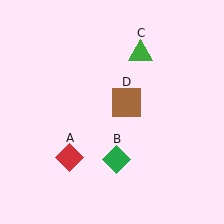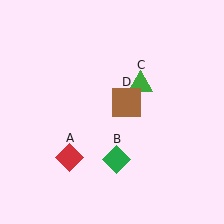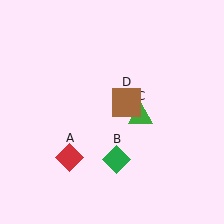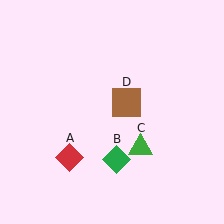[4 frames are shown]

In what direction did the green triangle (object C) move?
The green triangle (object C) moved down.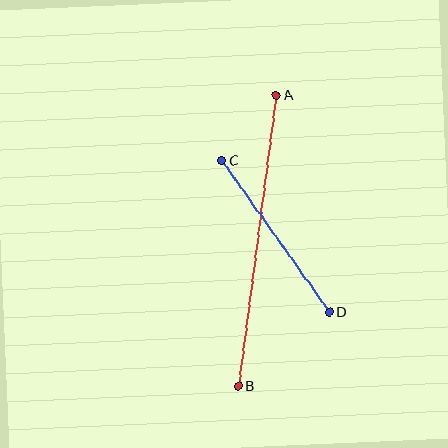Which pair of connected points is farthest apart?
Points A and B are farthest apart.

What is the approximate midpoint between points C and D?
The midpoint is at approximately (276, 236) pixels.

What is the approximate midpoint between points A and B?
The midpoint is at approximately (257, 241) pixels.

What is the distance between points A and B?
The distance is approximately 293 pixels.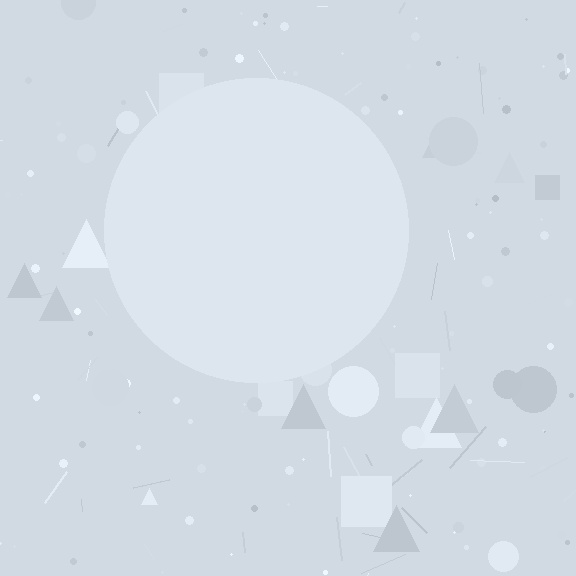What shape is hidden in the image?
A circle is hidden in the image.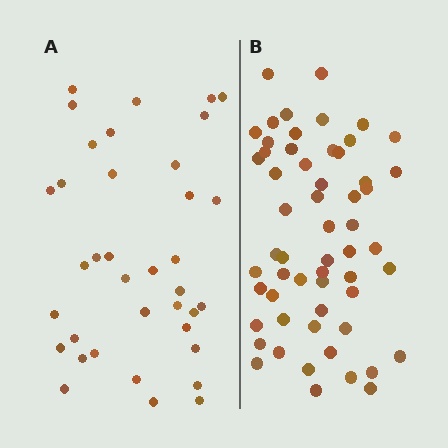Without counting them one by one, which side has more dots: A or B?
Region B (the right region) has more dots.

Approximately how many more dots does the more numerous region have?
Region B has approximately 20 more dots than region A.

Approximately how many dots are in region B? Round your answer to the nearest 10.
About 60 dots. (The exact count is 57, which rounds to 60.)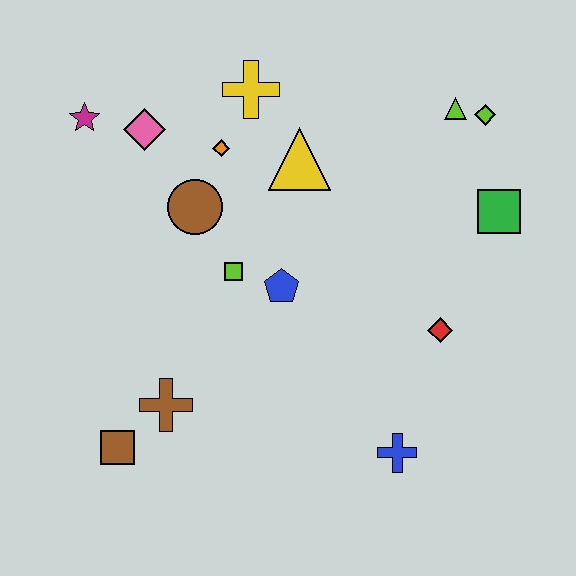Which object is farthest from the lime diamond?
The brown square is farthest from the lime diamond.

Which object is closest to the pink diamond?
The magenta star is closest to the pink diamond.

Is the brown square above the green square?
No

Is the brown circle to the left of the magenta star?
No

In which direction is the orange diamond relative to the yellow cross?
The orange diamond is below the yellow cross.